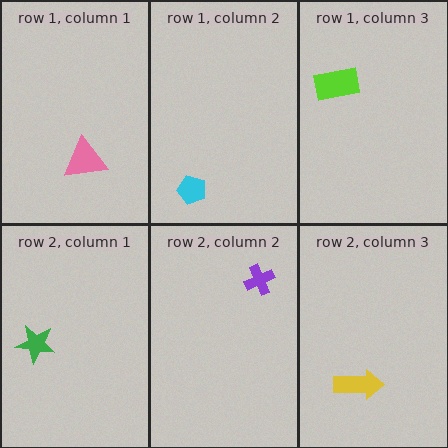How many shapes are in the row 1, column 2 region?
1.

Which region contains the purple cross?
The row 2, column 2 region.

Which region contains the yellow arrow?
The row 2, column 3 region.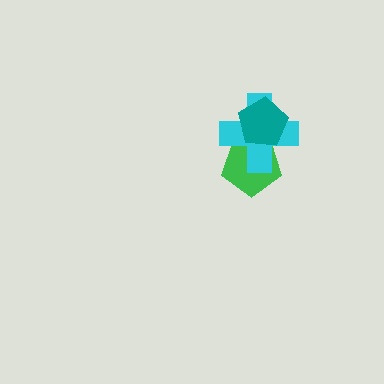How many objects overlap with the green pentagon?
2 objects overlap with the green pentagon.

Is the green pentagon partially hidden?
Yes, it is partially covered by another shape.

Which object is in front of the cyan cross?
The teal pentagon is in front of the cyan cross.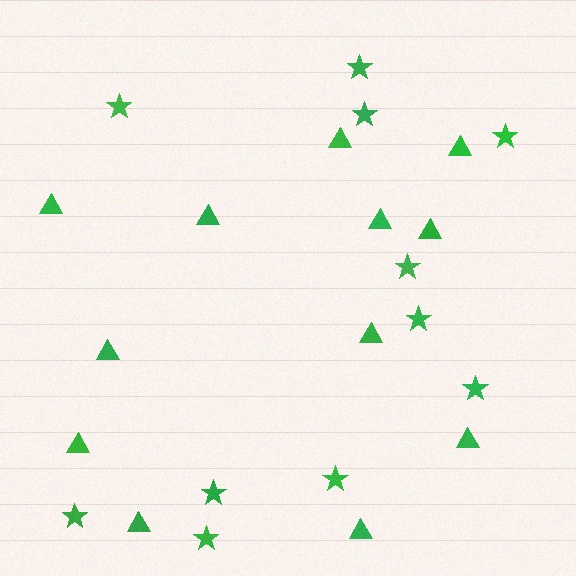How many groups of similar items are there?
There are 2 groups: one group of stars (11) and one group of triangles (12).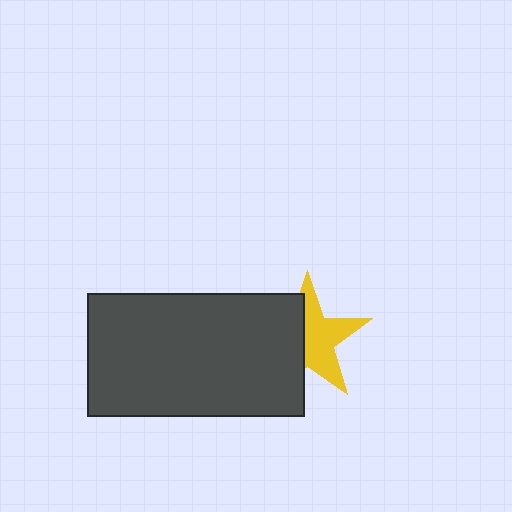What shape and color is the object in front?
The object in front is a dark gray rectangle.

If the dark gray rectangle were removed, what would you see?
You would see the complete yellow star.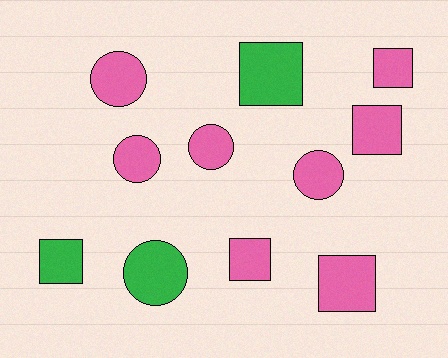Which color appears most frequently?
Pink, with 8 objects.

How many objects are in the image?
There are 11 objects.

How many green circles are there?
There is 1 green circle.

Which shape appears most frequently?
Square, with 6 objects.